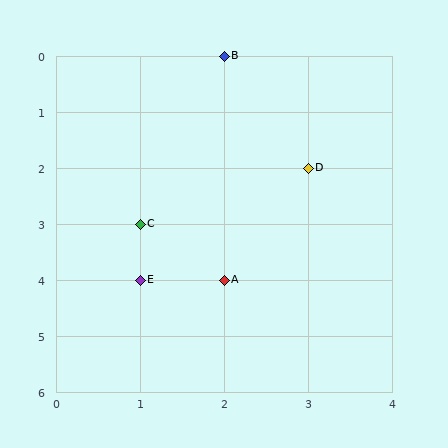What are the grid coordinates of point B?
Point B is at grid coordinates (2, 0).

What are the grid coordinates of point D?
Point D is at grid coordinates (3, 2).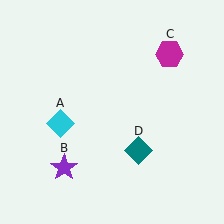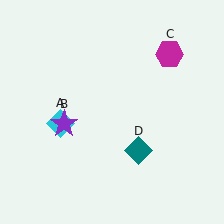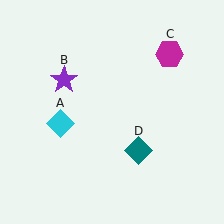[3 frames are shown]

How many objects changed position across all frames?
1 object changed position: purple star (object B).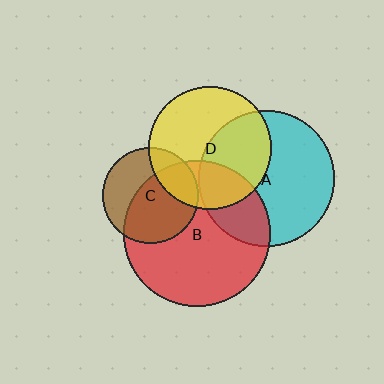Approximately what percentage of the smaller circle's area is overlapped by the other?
Approximately 30%.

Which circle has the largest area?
Circle B (red).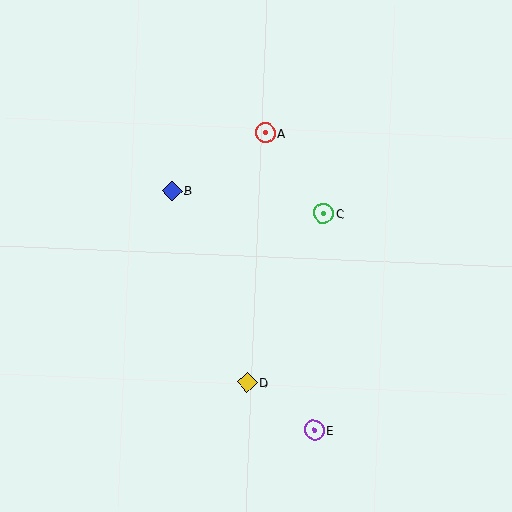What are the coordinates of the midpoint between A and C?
The midpoint between A and C is at (294, 173).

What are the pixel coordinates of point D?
Point D is at (247, 382).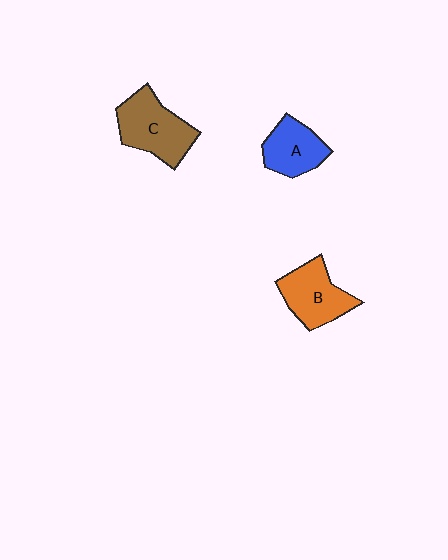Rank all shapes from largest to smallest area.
From largest to smallest: C (brown), B (orange), A (blue).